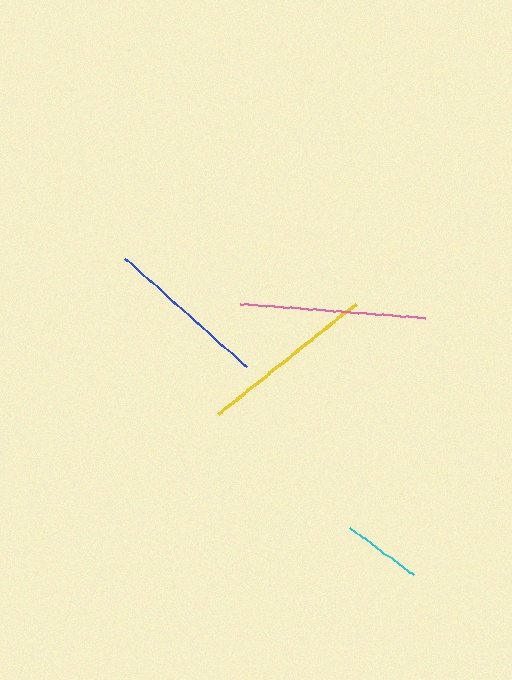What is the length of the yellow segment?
The yellow segment is approximately 176 pixels long.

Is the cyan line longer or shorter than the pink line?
The pink line is longer than the cyan line.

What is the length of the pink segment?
The pink segment is approximately 186 pixels long.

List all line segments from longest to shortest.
From longest to shortest: pink, yellow, blue, cyan.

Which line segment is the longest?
The pink line is the longest at approximately 186 pixels.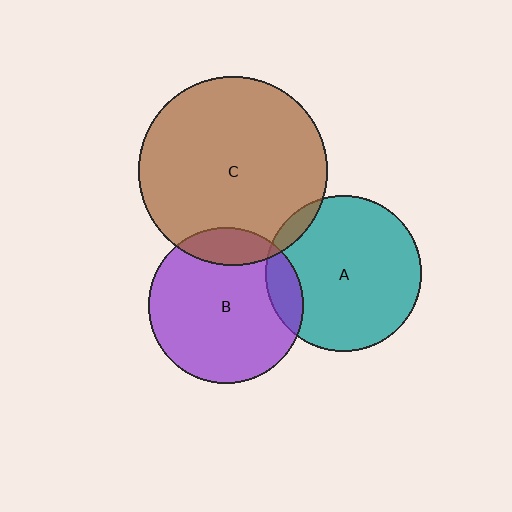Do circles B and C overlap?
Yes.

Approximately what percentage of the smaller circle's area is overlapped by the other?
Approximately 15%.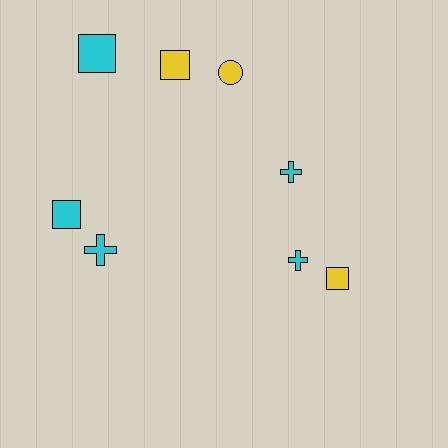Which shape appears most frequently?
Square, with 4 objects.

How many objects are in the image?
There are 8 objects.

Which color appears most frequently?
Cyan, with 5 objects.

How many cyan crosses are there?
There are 3 cyan crosses.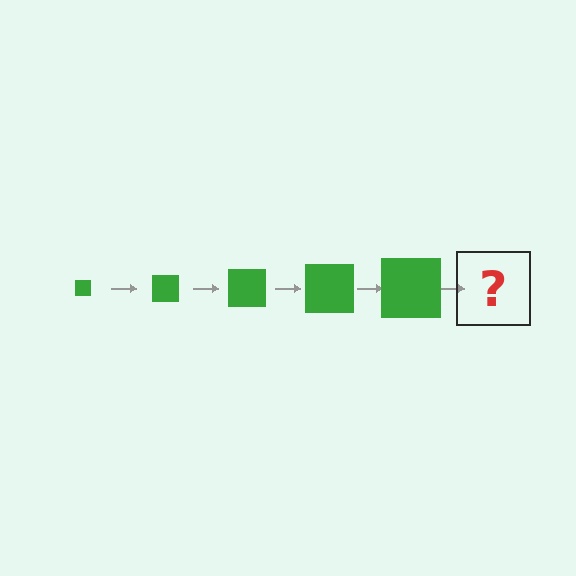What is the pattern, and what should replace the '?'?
The pattern is that the square gets progressively larger each step. The '?' should be a green square, larger than the previous one.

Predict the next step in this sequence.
The next step is a green square, larger than the previous one.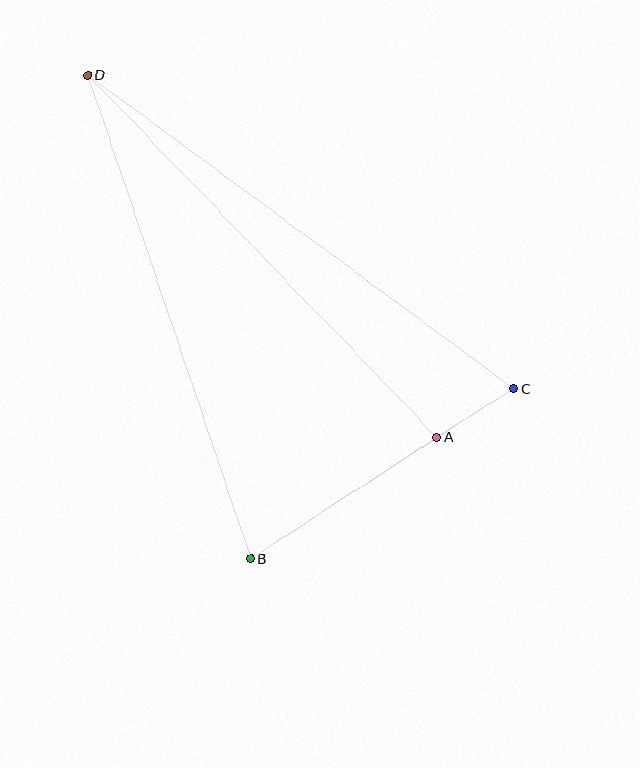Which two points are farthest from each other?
Points C and D are farthest from each other.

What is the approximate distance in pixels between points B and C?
The distance between B and C is approximately 313 pixels.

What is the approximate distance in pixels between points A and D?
The distance between A and D is approximately 503 pixels.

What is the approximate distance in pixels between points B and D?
The distance between B and D is approximately 511 pixels.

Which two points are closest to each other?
Points A and C are closest to each other.